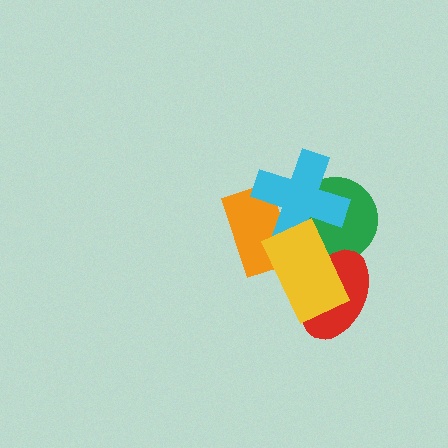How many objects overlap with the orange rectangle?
2 objects overlap with the orange rectangle.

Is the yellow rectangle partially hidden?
No, no other shape covers it.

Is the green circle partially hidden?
Yes, it is partially covered by another shape.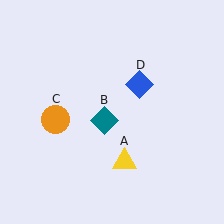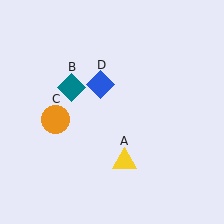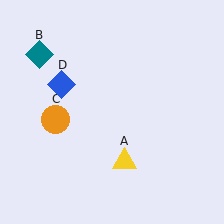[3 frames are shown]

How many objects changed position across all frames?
2 objects changed position: teal diamond (object B), blue diamond (object D).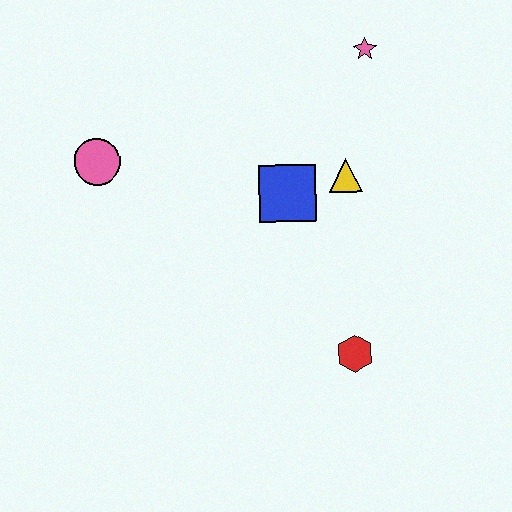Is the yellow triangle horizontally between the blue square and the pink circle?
No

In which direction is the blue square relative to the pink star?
The blue square is below the pink star.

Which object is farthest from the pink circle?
The red hexagon is farthest from the pink circle.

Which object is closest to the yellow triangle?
The blue square is closest to the yellow triangle.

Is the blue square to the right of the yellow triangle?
No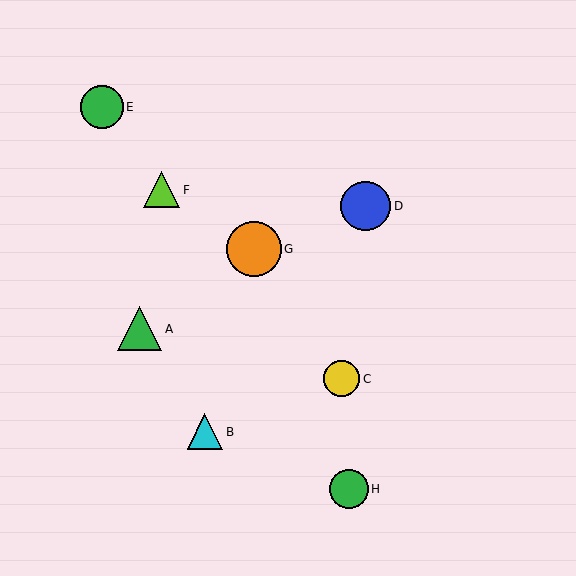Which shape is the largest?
The orange circle (labeled G) is the largest.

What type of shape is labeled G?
Shape G is an orange circle.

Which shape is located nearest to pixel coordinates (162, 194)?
The lime triangle (labeled F) at (162, 190) is nearest to that location.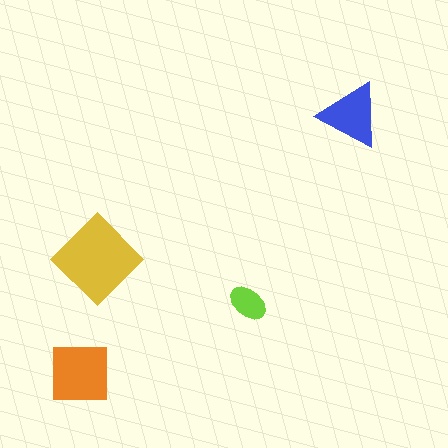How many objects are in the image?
There are 4 objects in the image.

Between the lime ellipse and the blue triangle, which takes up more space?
The blue triangle.